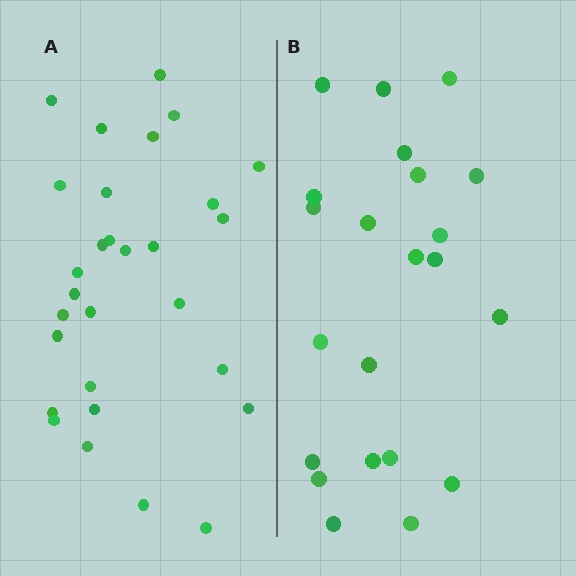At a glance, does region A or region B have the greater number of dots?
Region A (the left region) has more dots.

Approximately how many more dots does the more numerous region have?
Region A has roughly 8 or so more dots than region B.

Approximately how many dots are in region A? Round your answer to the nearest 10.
About 30 dots. (The exact count is 29, which rounds to 30.)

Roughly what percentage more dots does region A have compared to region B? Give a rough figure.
About 30% more.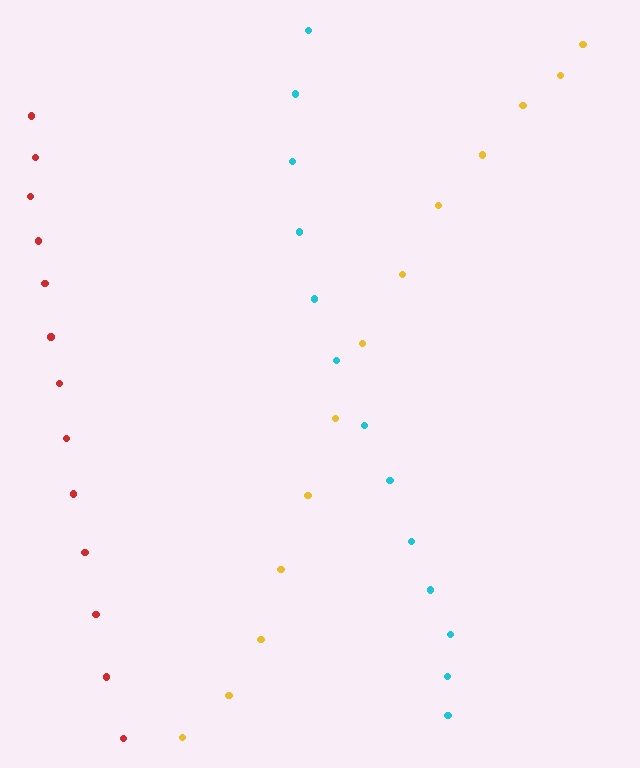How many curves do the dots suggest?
There are 3 distinct paths.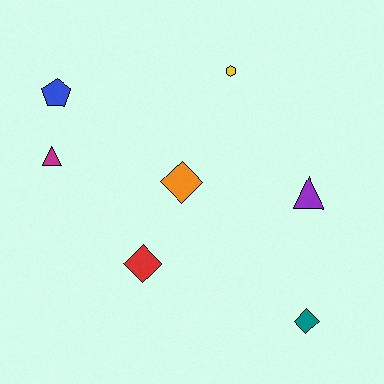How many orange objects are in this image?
There is 1 orange object.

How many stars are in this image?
There are no stars.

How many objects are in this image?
There are 7 objects.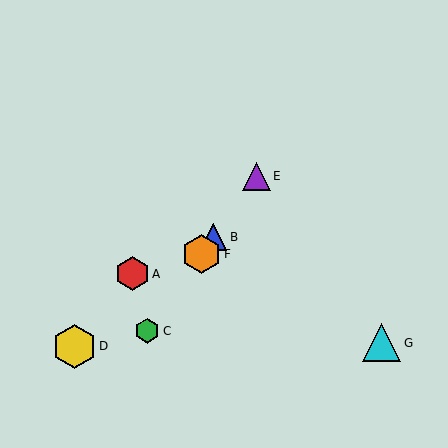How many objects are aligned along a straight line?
4 objects (B, C, E, F) are aligned along a straight line.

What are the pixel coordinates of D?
Object D is at (75, 346).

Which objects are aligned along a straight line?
Objects B, C, E, F are aligned along a straight line.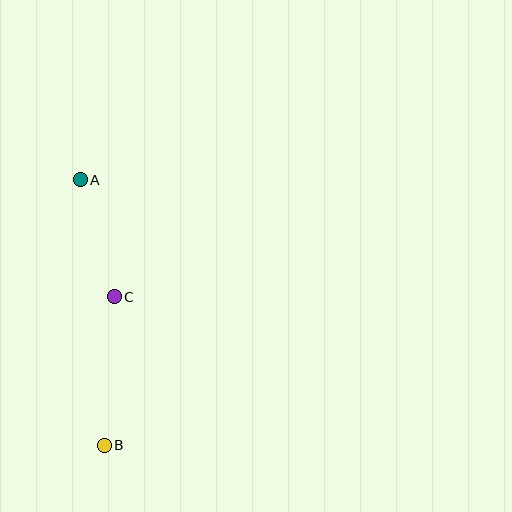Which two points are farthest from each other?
Points A and B are farthest from each other.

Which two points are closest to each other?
Points A and C are closest to each other.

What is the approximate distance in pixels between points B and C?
The distance between B and C is approximately 149 pixels.